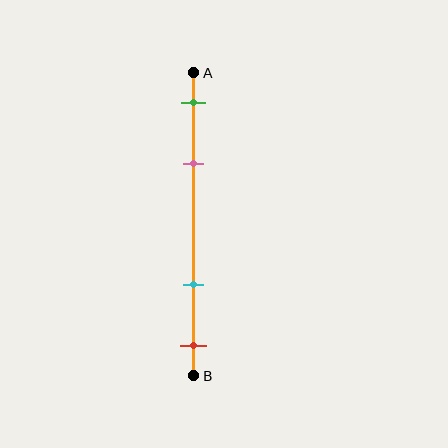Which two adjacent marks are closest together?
The green and pink marks are the closest adjacent pair.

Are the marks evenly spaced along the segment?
No, the marks are not evenly spaced.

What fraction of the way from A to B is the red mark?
The red mark is approximately 90% (0.9) of the way from A to B.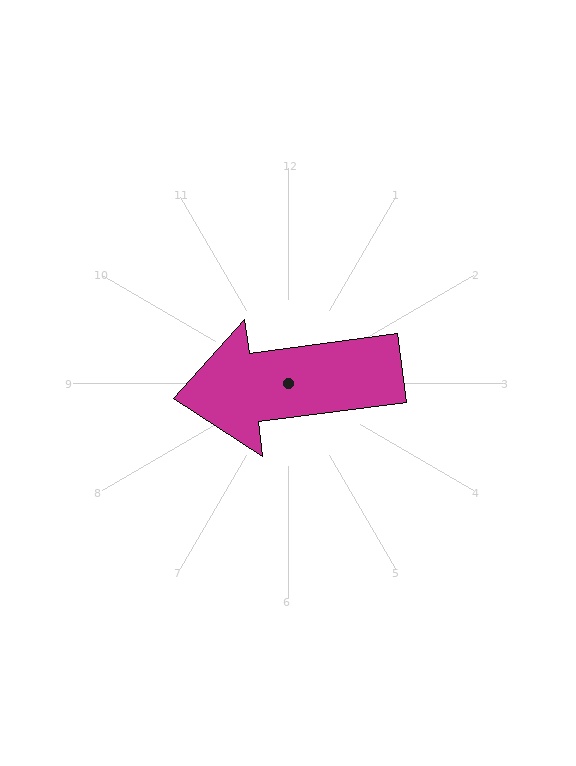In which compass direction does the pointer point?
West.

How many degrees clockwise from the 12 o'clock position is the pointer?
Approximately 262 degrees.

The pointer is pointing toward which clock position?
Roughly 9 o'clock.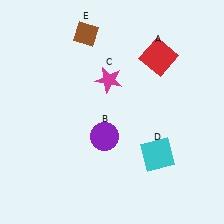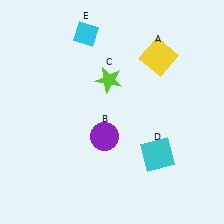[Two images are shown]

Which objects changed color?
A changed from red to yellow. C changed from magenta to lime. E changed from brown to cyan.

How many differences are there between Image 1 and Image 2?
There are 3 differences between the two images.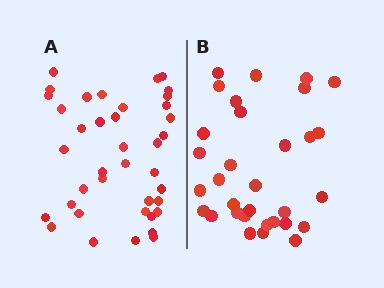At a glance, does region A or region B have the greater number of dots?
Region A (the left region) has more dots.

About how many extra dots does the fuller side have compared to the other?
Region A has roughly 8 or so more dots than region B.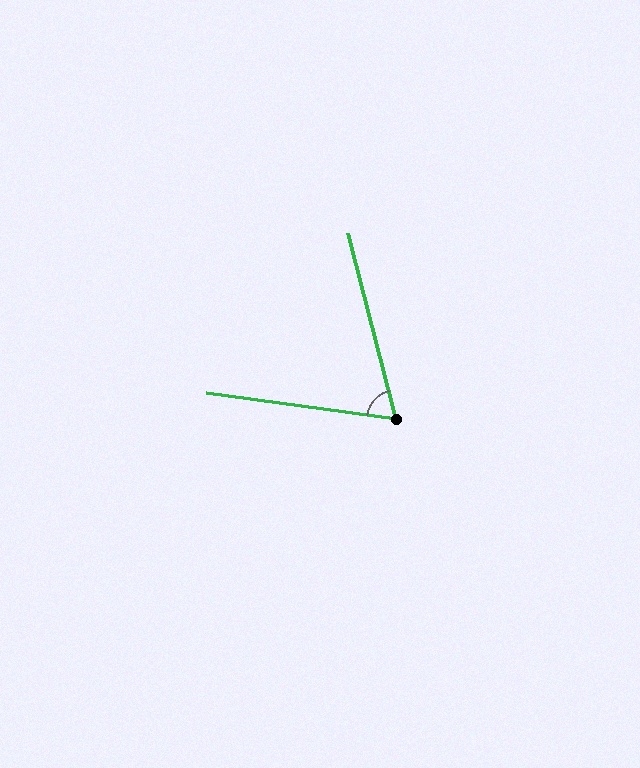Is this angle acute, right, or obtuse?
It is acute.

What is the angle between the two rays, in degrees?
Approximately 68 degrees.